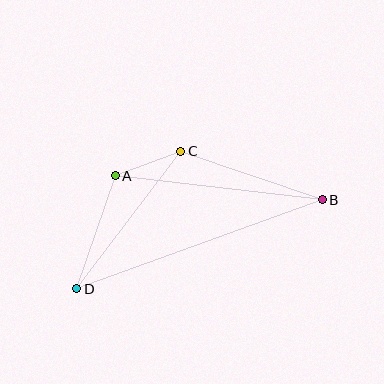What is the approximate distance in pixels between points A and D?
The distance between A and D is approximately 119 pixels.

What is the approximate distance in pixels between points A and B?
The distance between A and B is approximately 209 pixels.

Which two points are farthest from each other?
Points B and D are farthest from each other.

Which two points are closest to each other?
Points A and C are closest to each other.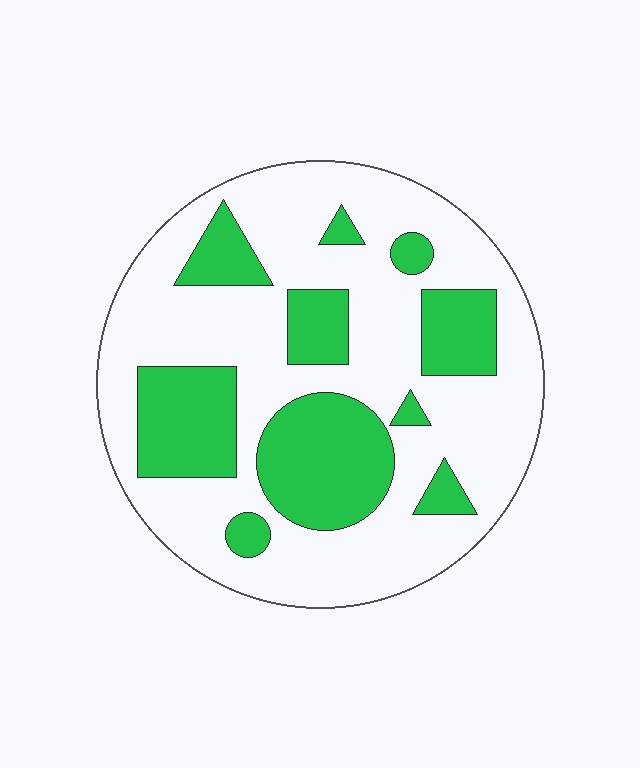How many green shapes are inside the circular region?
10.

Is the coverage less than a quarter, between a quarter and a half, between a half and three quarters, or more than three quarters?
Between a quarter and a half.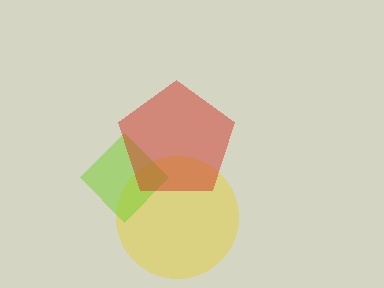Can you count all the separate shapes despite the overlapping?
Yes, there are 3 separate shapes.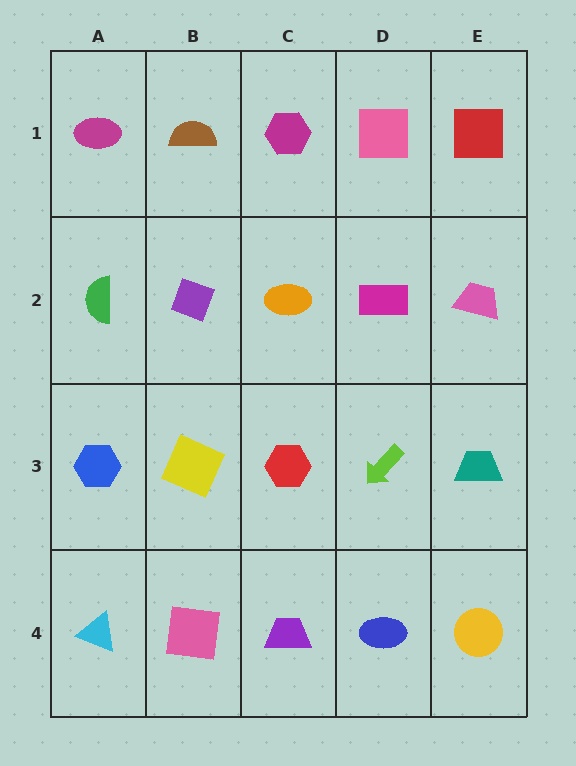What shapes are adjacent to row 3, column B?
A purple diamond (row 2, column B), a pink square (row 4, column B), a blue hexagon (row 3, column A), a red hexagon (row 3, column C).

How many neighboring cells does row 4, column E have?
2.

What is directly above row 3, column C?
An orange ellipse.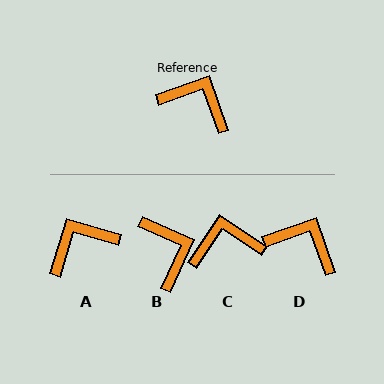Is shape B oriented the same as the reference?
No, it is off by about 44 degrees.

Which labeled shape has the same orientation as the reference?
D.